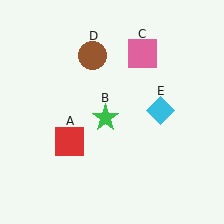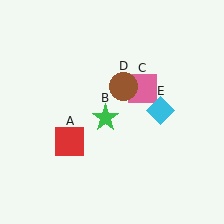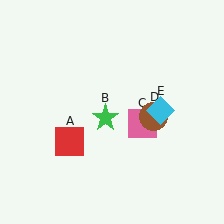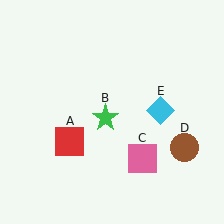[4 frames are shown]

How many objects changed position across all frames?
2 objects changed position: pink square (object C), brown circle (object D).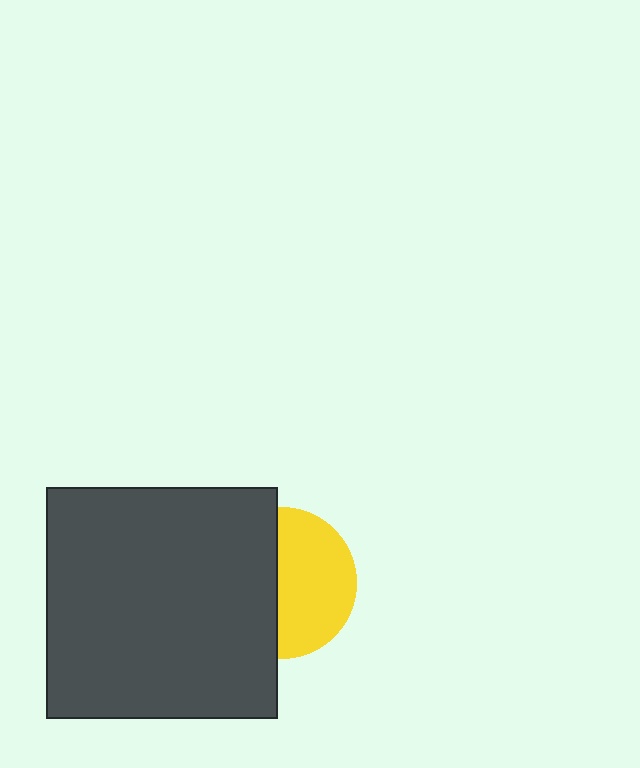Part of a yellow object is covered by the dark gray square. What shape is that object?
It is a circle.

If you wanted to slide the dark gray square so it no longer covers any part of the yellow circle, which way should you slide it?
Slide it left — that is the most direct way to separate the two shapes.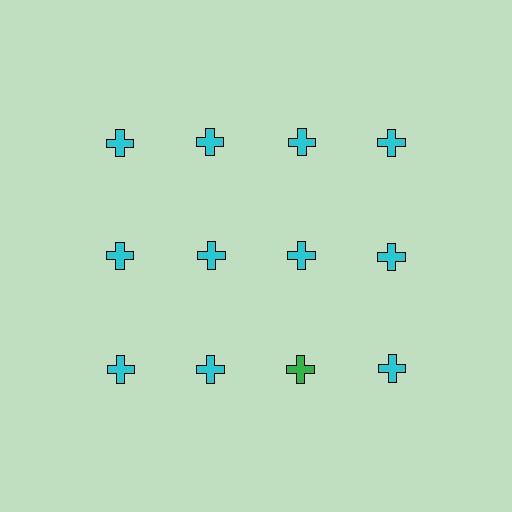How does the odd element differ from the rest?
It has a different color: green instead of cyan.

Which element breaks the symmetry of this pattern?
The green cross in the third row, center column breaks the symmetry. All other shapes are cyan crosses.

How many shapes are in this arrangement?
There are 12 shapes arranged in a grid pattern.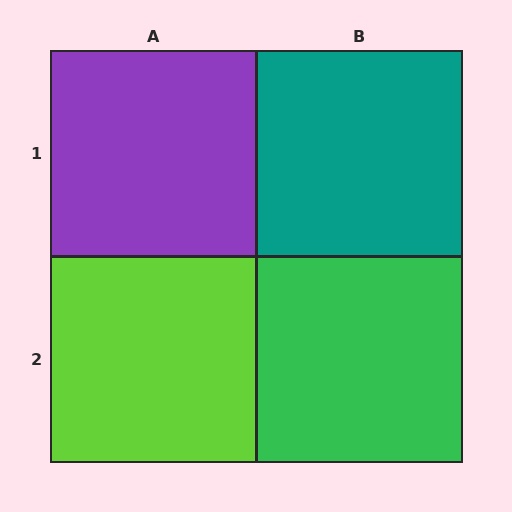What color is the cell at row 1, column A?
Purple.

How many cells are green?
1 cell is green.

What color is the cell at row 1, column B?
Teal.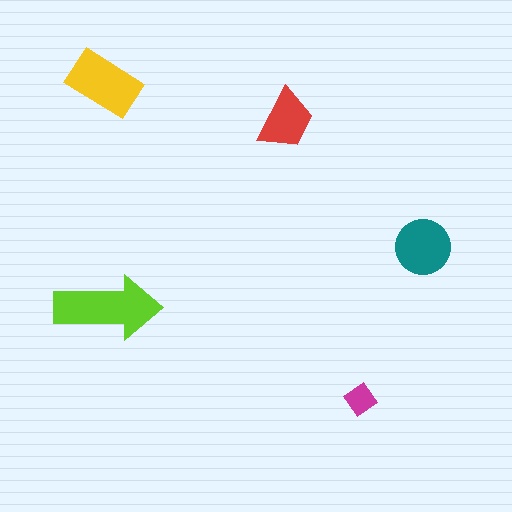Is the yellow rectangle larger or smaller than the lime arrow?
Smaller.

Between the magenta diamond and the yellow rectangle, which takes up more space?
The yellow rectangle.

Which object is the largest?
The lime arrow.